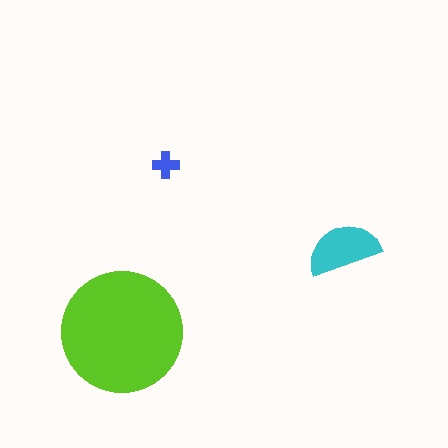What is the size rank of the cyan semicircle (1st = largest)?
2nd.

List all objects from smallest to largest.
The blue cross, the cyan semicircle, the lime circle.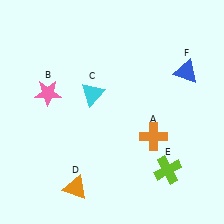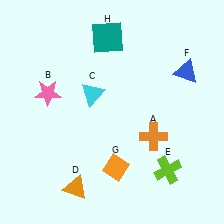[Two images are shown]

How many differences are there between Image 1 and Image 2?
There are 2 differences between the two images.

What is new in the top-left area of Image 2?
A teal square (H) was added in the top-left area of Image 2.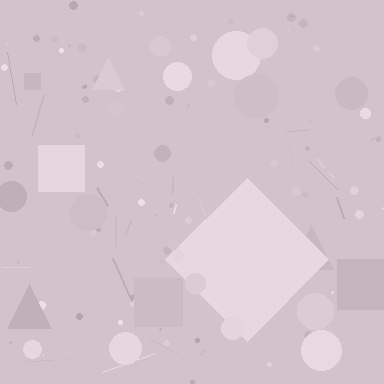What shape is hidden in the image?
A diamond is hidden in the image.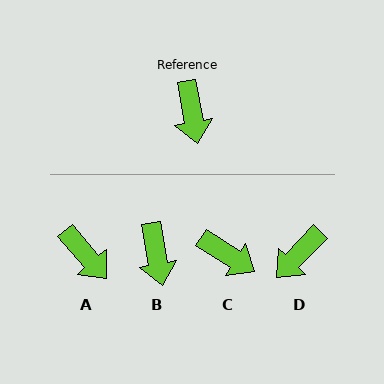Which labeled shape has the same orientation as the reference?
B.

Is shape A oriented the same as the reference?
No, it is off by about 31 degrees.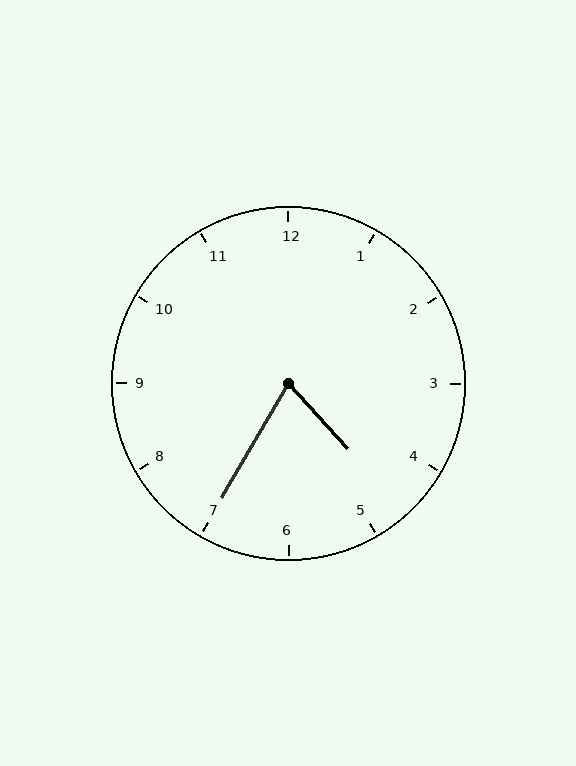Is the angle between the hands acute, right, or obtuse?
It is acute.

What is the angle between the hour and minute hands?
Approximately 72 degrees.